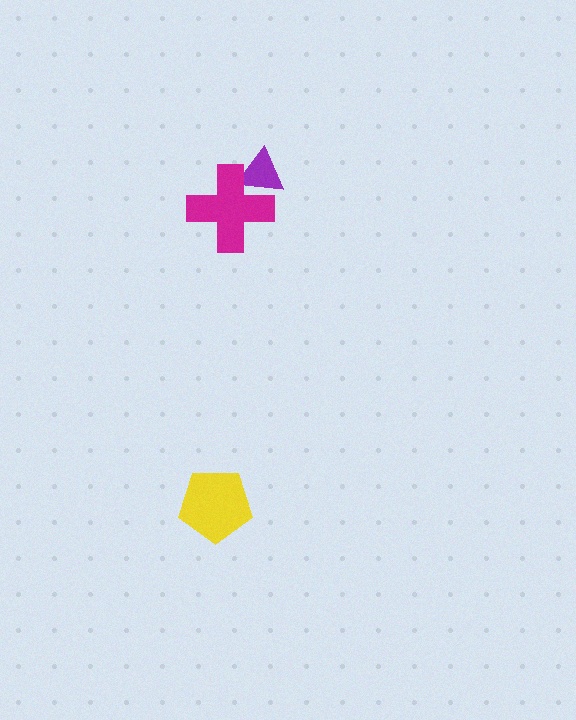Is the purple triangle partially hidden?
Yes, it is partially covered by another shape.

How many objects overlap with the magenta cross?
1 object overlaps with the magenta cross.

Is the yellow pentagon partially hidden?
No, no other shape covers it.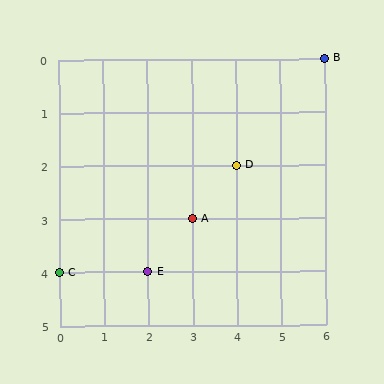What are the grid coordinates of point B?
Point B is at grid coordinates (6, 0).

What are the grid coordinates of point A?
Point A is at grid coordinates (3, 3).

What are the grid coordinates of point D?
Point D is at grid coordinates (4, 2).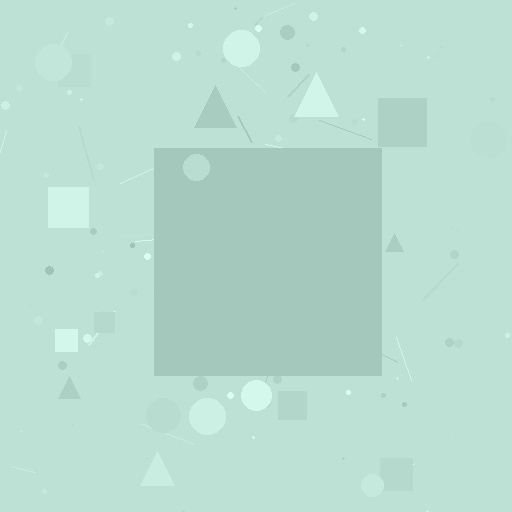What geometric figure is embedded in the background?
A square is embedded in the background.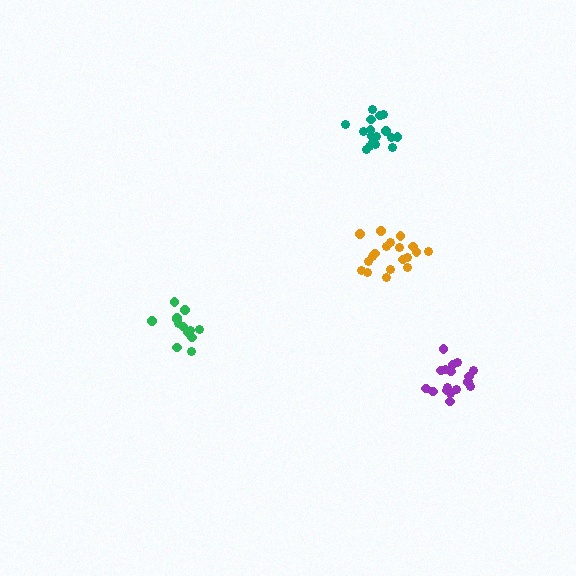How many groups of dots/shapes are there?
There are 4 groups.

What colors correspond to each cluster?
The clusters are colored: green, teal, orange, purple.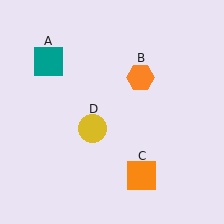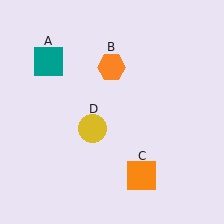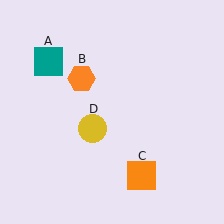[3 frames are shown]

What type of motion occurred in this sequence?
The orange hexagon (object B) rotated counterclockwise around the center of the scene.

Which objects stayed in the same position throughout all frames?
Teal square (object A) and orange square (object C) and yellow circle (object D) remained stationary.